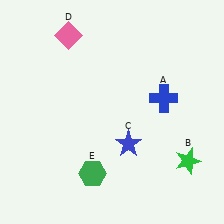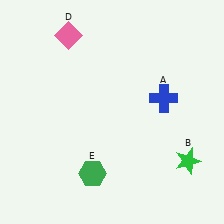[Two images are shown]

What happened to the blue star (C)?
The blue star (C) was removed in Image 2. It was in the bottom-right area of Image 1.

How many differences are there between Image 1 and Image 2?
There is 1 difference between the two images.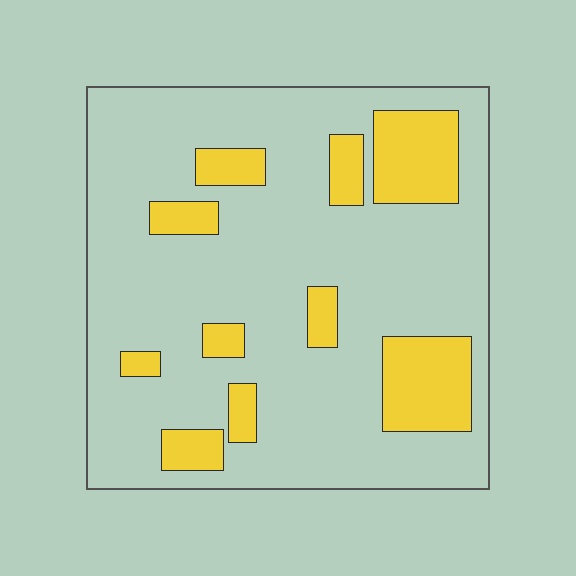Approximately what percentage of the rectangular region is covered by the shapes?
Approximately 20%.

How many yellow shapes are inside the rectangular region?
10.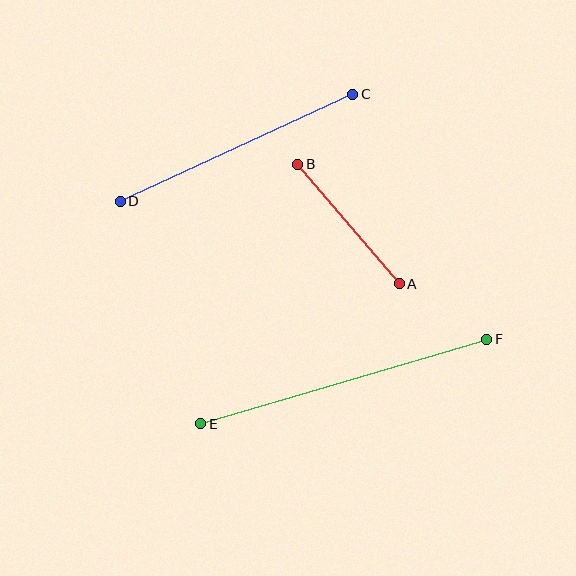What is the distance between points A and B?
The distance is approximately 157 pixels.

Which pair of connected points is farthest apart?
Points E and F are farthest apart.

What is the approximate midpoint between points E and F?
The midpoint is at approximately (344, 381) pixels.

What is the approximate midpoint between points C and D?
The midpoint is at approximately (236, 148) pixels.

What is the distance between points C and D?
The distance is approximately 256 pixels.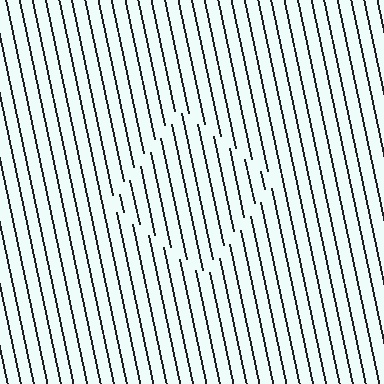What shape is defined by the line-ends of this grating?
An illusory square. The interior of the shape contains the same grating, shifted by half a period — the contour is defined by the phase discontinuity where line-ends from the inner and outer gratings abut.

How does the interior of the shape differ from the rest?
The interior of the shape contains the same grating, shifted by half a period — the contour is defined by the phase discontinuity where line-ends from the inner and outer gratings abut.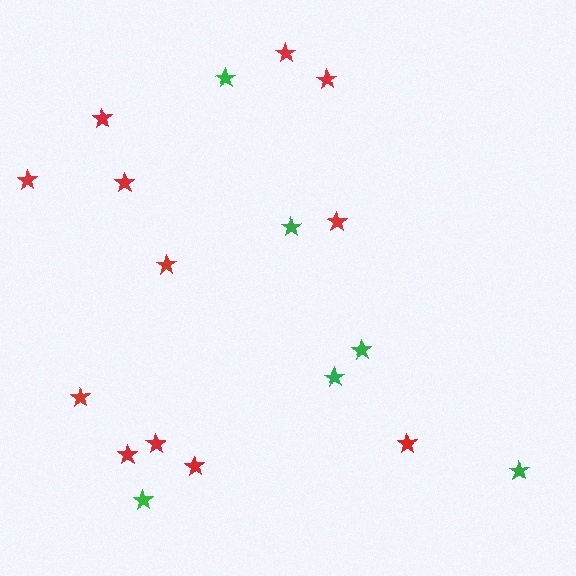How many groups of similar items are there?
There are 2 groups: one group of red stars (12) and one group of green stars (6).